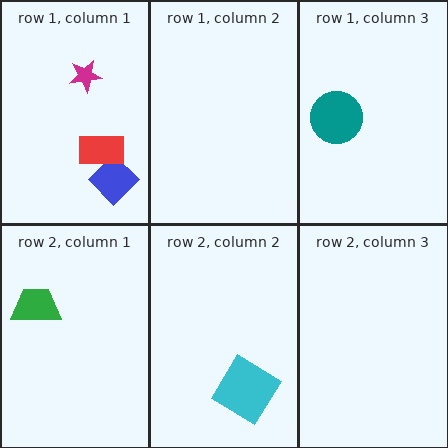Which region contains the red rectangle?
The row 1, column 1 region.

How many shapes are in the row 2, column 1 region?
1.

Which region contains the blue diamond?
The row 1, column 1 region.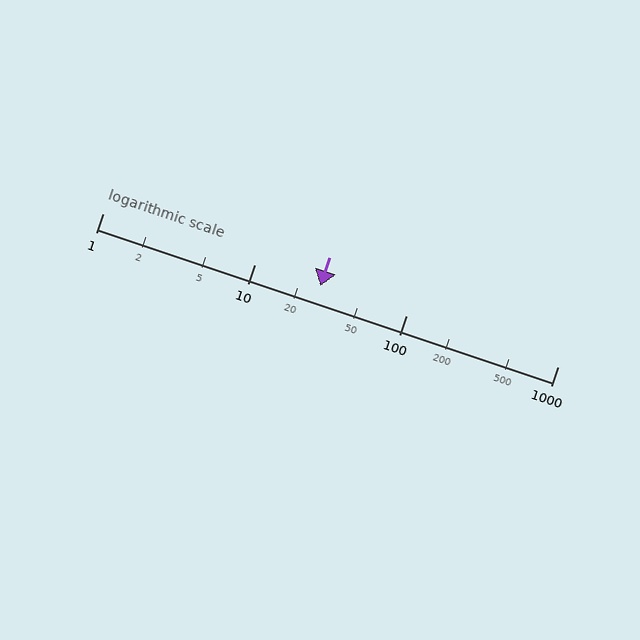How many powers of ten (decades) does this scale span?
The scale spans 3 decades, from 1 to 1000.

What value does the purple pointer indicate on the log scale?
The pointer indicates approximately 27.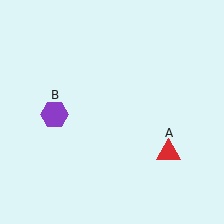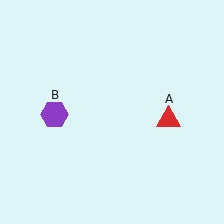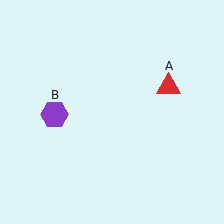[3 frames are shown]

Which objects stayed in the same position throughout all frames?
Purple hexagon (object B) remained stationary.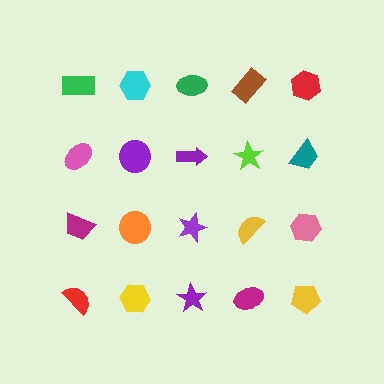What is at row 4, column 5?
A yellow pentagon.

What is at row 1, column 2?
A cyan hexagon.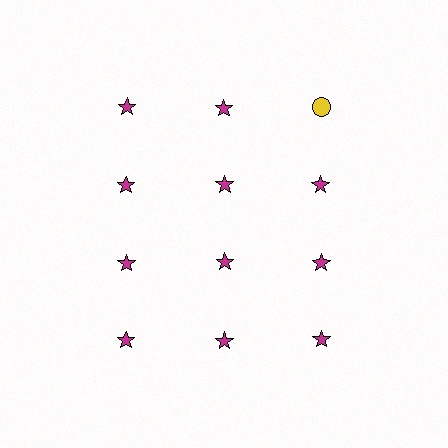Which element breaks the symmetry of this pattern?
The yellow circle in the top row, center column breaks the symmetry. All other shapes are magenta stars.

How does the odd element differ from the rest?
It differs in both color (yellow instead of magenta) and shape (circle instead of star).